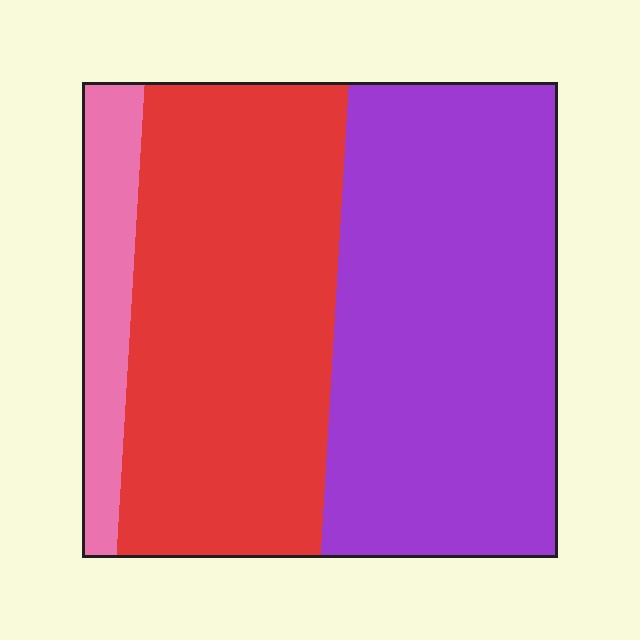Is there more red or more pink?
Red.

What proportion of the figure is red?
Red takes up about two fifths (2/5) of the figure.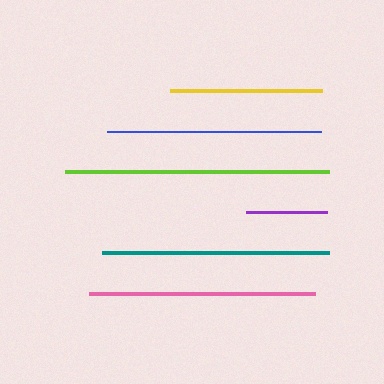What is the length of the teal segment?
The teal segment is approximately 227 pixels long.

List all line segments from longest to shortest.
From longest to shortest: lime, teal, pink, blue, yellow, purple.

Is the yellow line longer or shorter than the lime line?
The lime line is longer than the yellow line.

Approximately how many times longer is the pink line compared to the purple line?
The pink line is approximately 2.8 times the length of the purple line.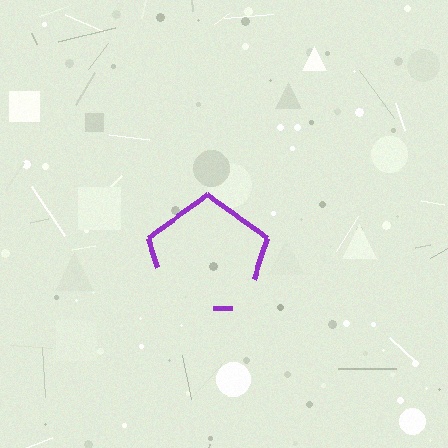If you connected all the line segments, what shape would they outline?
They would outline a pentagon.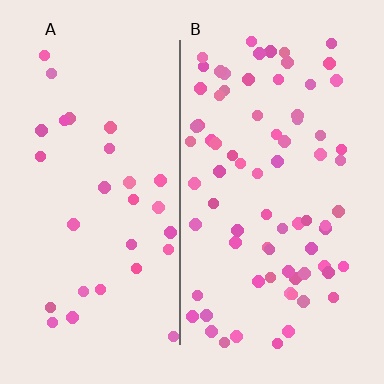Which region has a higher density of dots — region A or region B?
B (the right).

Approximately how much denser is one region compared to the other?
Approximately 2.5× — region B over region A.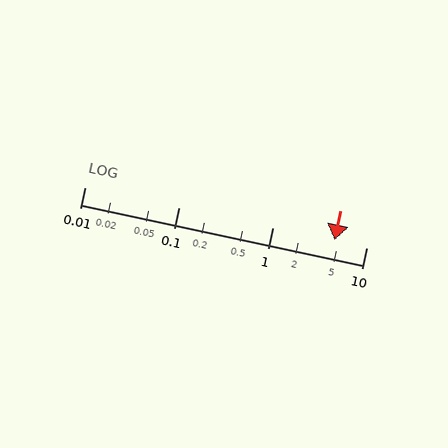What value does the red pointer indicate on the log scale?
The pointer indicates approximately 4.6.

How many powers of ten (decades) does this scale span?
The scale spans 3 decades, from 0.01 to 10.